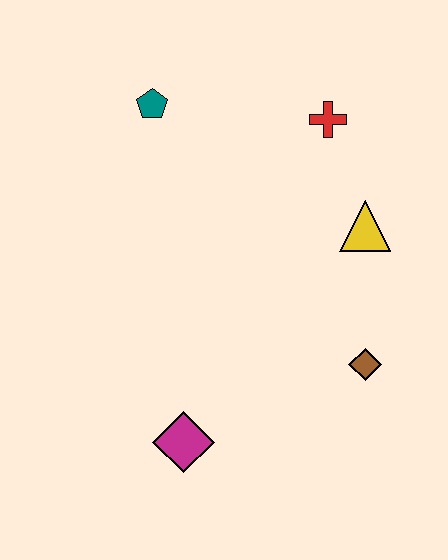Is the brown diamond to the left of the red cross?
No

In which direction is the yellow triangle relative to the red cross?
The yellow triangle is below the red cross.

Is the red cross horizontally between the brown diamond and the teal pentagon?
Yes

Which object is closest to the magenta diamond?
The brown diamond is closest to the magenta diamond.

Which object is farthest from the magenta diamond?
The red cross is farthest from the magenta diamond.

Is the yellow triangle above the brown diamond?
Yes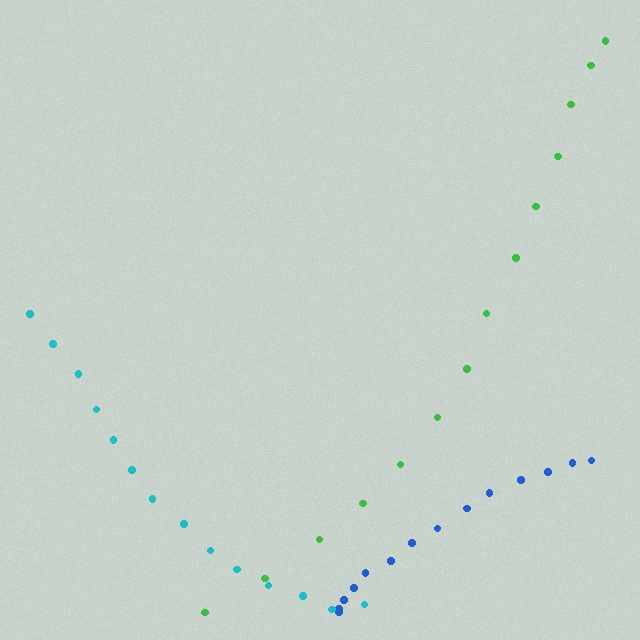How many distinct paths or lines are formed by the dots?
There are 3 distinct paths.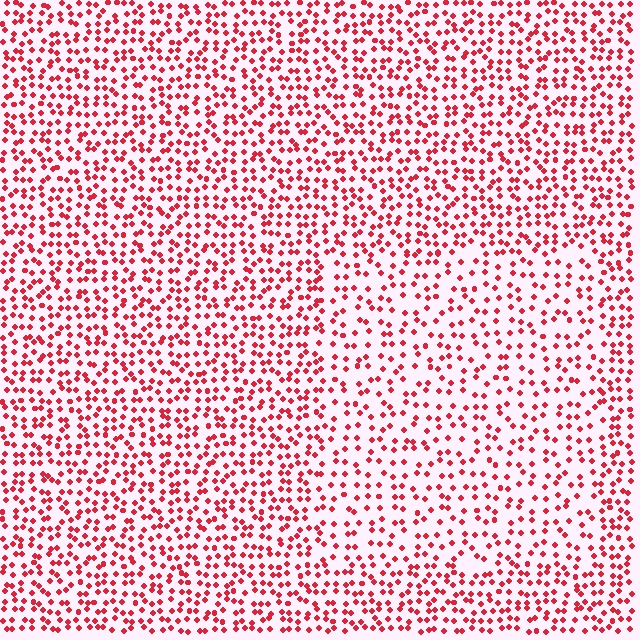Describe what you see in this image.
The image contains small red elements arranged at two different densities. A rectangle-shaped region is visible where the elements are less densely packed than the surrounding area.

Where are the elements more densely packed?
The elements are more densely packed outside the rectangle boundary.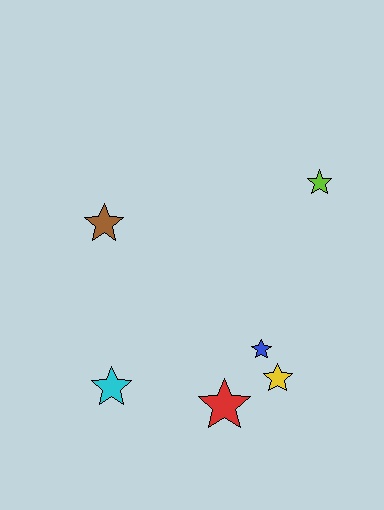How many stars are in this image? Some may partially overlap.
There are 6 stars.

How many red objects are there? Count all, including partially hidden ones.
There is 1 red object.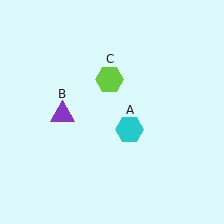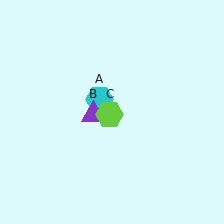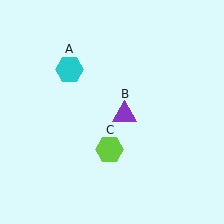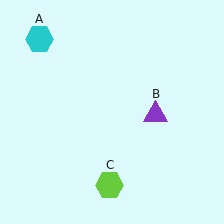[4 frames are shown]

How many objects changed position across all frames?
3 objects changed position: cyan hexagon (object A), purple triangle (object B), lime hexagon (object C).